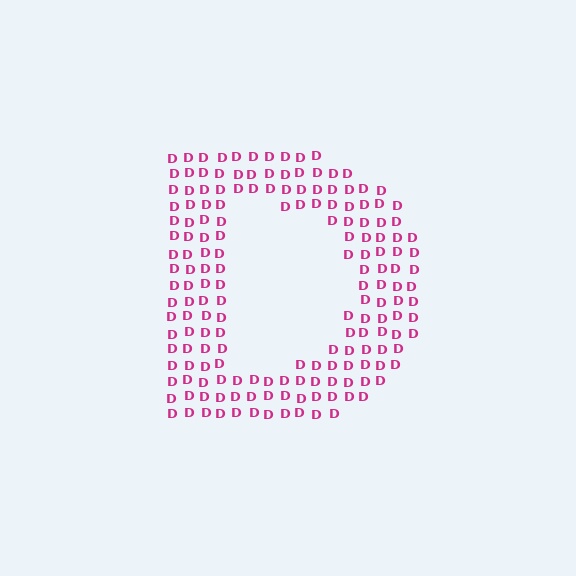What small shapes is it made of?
It is made of small letter D's.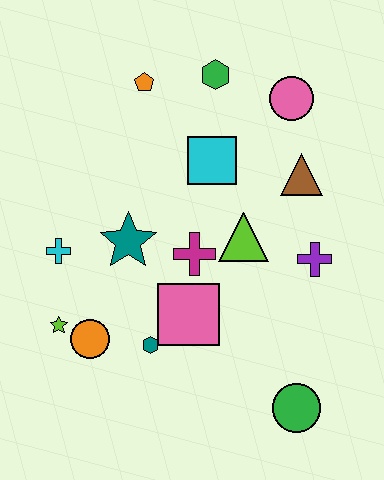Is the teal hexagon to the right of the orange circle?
Yes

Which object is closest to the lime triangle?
The magenta cross is closest to the lime triangle.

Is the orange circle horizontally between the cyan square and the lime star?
Yes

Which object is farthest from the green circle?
The orange pentagon is farthest from the green circle.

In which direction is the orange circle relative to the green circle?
The orange circle is to the left of the green circle.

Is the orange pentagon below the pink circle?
No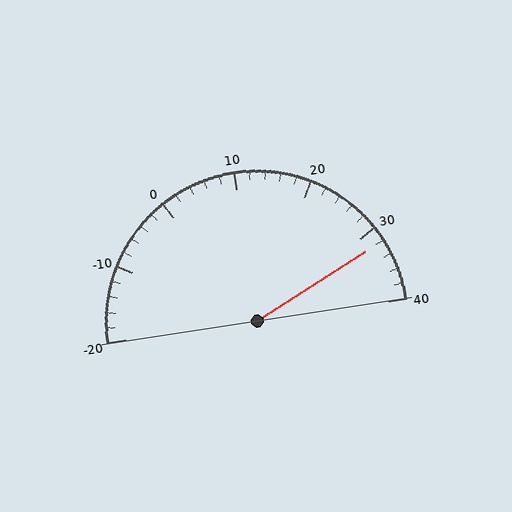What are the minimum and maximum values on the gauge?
The gauge ranges from -20 to 40.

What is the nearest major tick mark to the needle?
The nearest major tick mark is 30.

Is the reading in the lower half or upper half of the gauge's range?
The reading is in the upper half of the range (-20 to 40).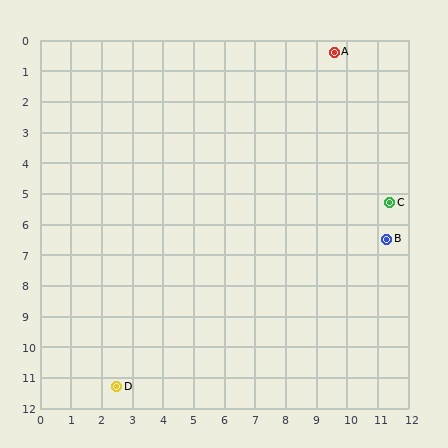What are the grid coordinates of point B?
Point B is at approximately (11.3, 6.5).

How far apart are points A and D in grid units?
Points A and D are about 13.0 grid units apart.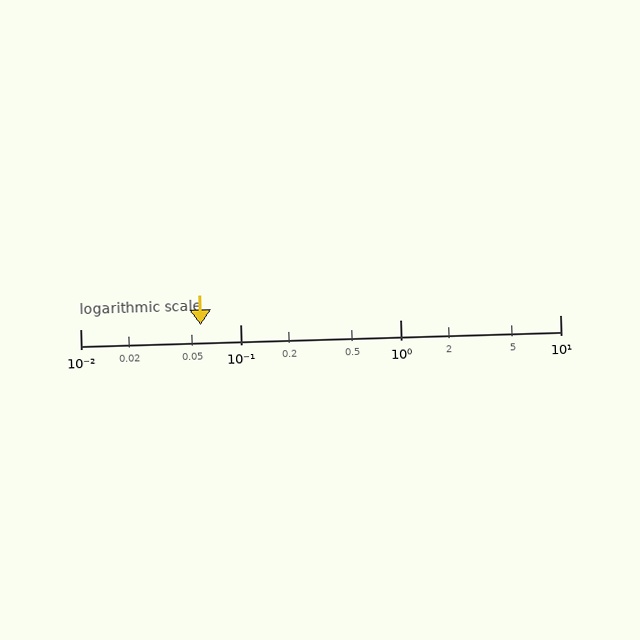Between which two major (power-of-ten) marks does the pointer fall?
The pointer is between 0.01 and 0.1.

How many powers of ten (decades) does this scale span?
The scale spans 3 decades, from 0.01 to 10.